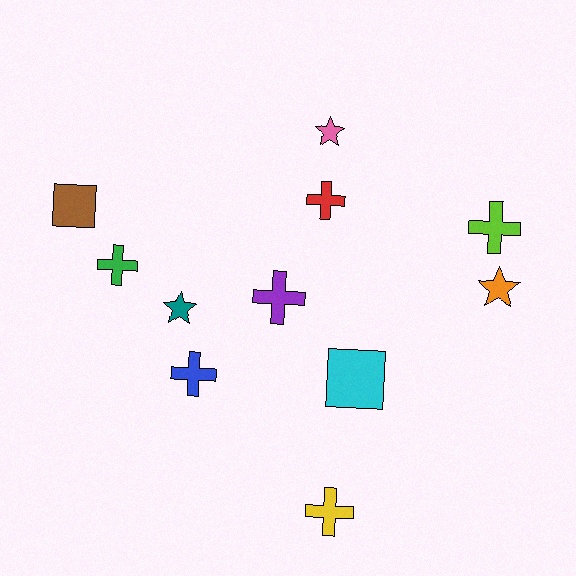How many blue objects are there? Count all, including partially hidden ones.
There is 1 blue object.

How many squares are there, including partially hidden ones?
There are 2 squares.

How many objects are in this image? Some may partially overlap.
There are 11 objects.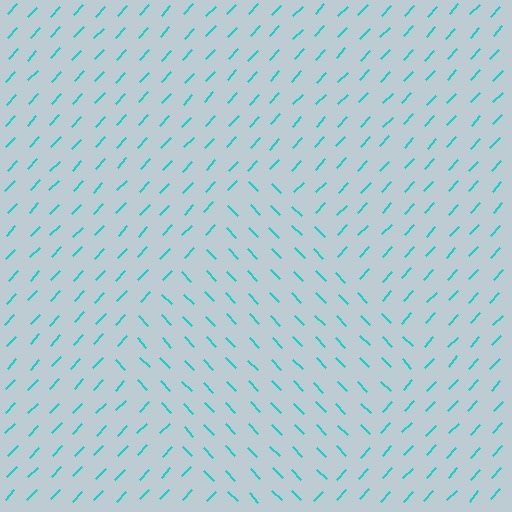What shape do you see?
I see a diamond.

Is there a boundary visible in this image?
Yes, there is a texture boundary formed by a change in line orientation.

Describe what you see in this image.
The image is filled with small cyan line segments. A diamond region in the image has lines oriented differently from the surrounding lines, creating a visible texture boundary.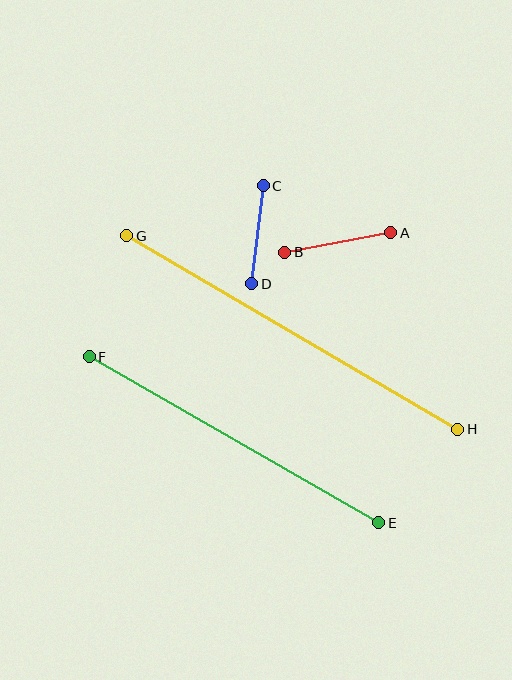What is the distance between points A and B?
The distance is approximately 108 pixels.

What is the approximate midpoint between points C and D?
The midpoint is at approximately (258, 235) pixels.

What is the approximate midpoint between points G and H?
The midpoint is at approximately (292, 332) pixels.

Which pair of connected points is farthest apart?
Points G and H are farthest apart.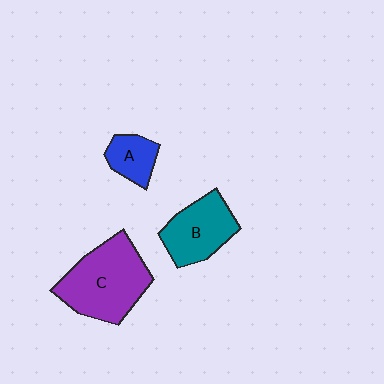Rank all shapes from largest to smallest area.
From largest to smallest: C (purple), B (teal), A (blue).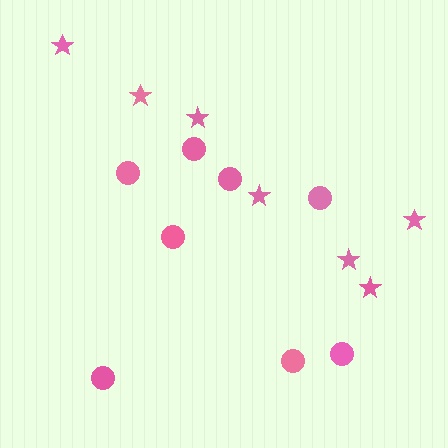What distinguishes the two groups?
There are 2 groups: one group of stars (7) and one group of circles (8).